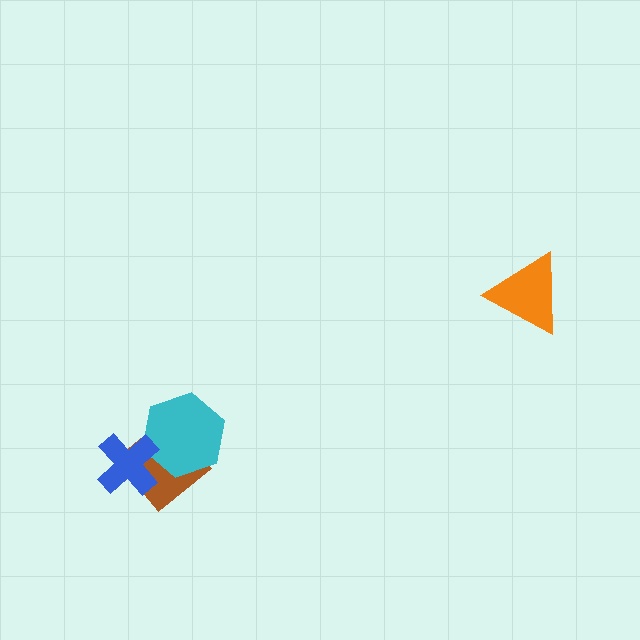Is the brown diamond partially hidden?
Yes, it is partially covered by another shape.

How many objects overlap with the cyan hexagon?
2 objects overlap with the cyan hexagon.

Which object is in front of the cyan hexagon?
The blue cross is in front of the cyan hexagon.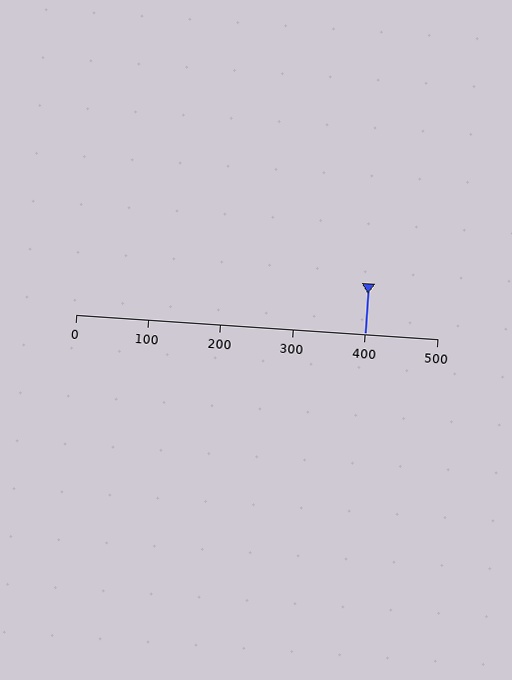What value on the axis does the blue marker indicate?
The marker indicates approximately 400.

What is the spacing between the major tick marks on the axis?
The major ticks are spaced 100 apart.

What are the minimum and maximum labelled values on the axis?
The axis runs from 0 to 500.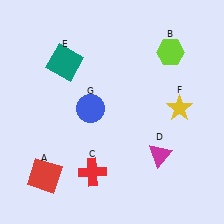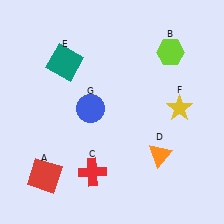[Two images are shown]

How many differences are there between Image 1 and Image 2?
There is 1 difference between the two images.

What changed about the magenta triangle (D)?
In Image 1, D is magenta. In Image 2, it changed to orange.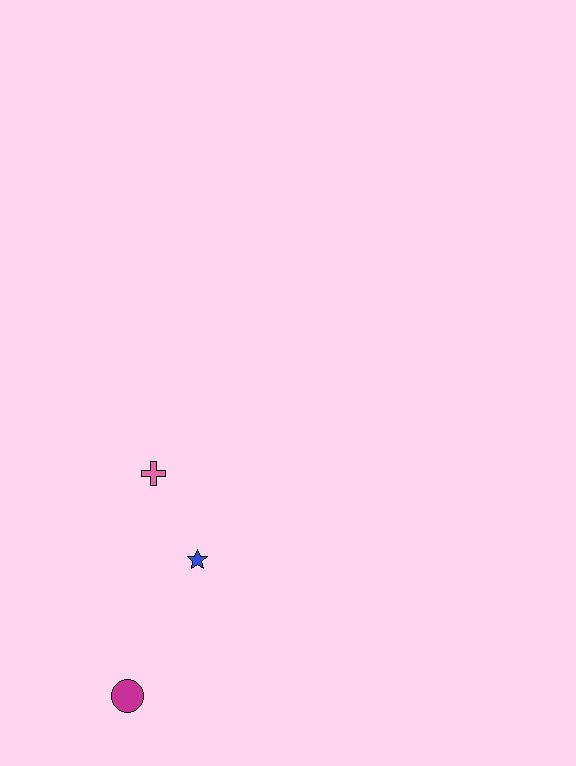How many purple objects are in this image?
There are no purple objects.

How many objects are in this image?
There are 3 objects.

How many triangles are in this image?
There are no triangles.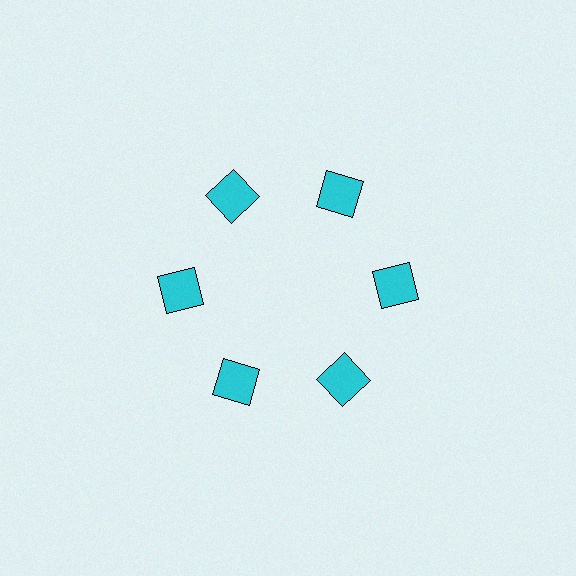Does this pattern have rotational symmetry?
Yes, this pattern has 6-fold rotational symmetry. It looks the same after rotating 60 degrees around the center.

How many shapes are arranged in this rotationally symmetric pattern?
There are 6 shapes, arranged in 6 groups of 1.